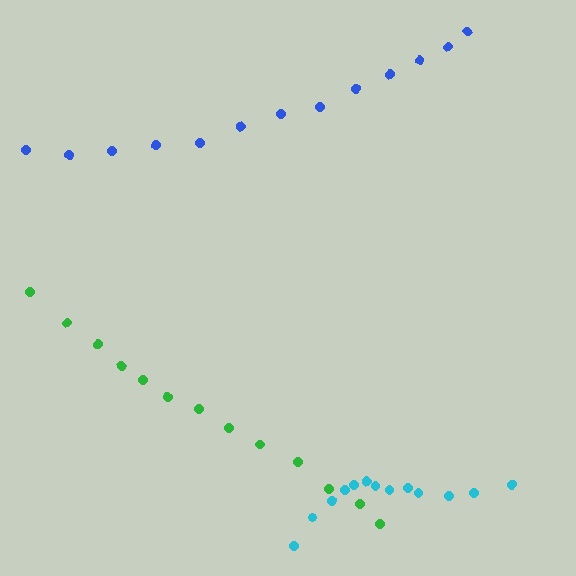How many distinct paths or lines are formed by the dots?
There are 3 distinct paths.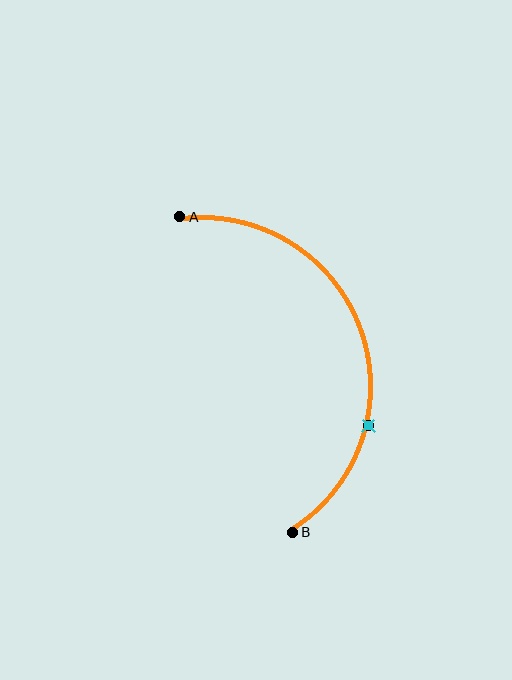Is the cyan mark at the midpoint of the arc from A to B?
No. The cyan mark lies on the arc but is closer to endpoint B. The arc midpoint would be at the point on the curve equidistant along the arc from both A and B.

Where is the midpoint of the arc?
The arc midpoint is the point on the curve farthest from the straight line joining A and B. It sits to the right of that line.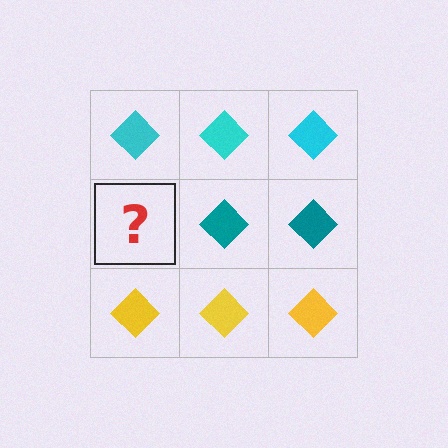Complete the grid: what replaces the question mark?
The question mark should be replaced with a teal diamond.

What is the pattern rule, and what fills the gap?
The rule is that each row has a consistent color. The gap should be filled with a teal diamond.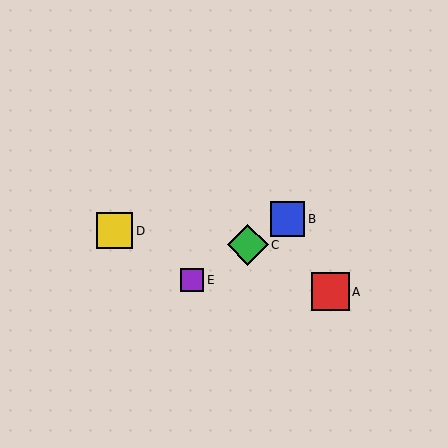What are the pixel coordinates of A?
Object A is at (330, 292).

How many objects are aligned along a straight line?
3 objects (B, C, E) are aligned along a straight line.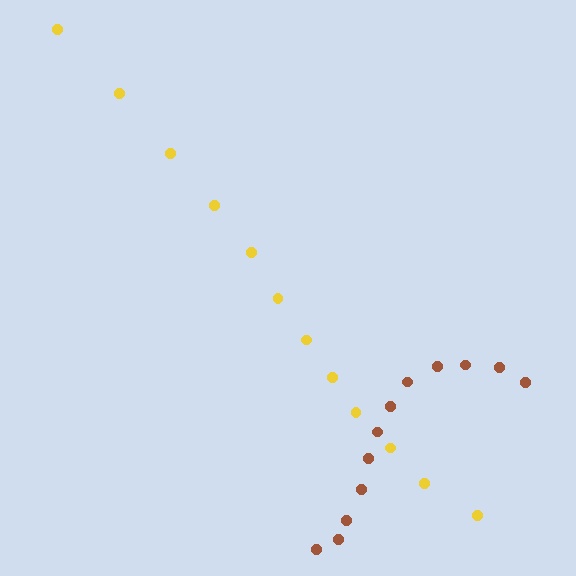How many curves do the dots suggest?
There are 2 distinct paths.